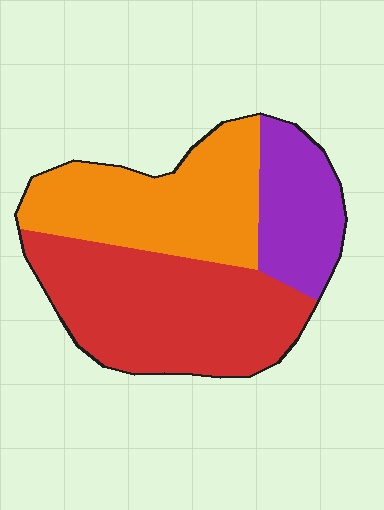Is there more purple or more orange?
Orange.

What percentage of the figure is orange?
Orange covers about 35% of the figure.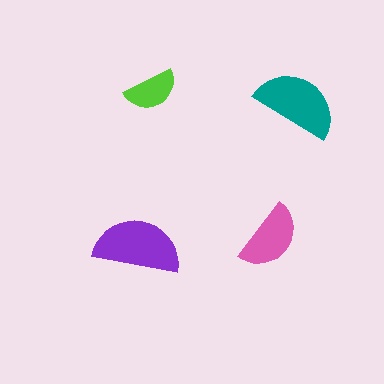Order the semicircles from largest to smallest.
the purple one, the teal one, the pink one, the lime one.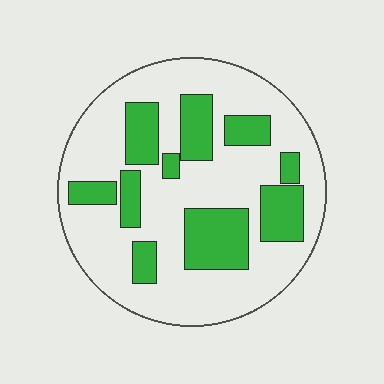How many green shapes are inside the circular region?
10.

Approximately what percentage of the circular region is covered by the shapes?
Approximately 30%.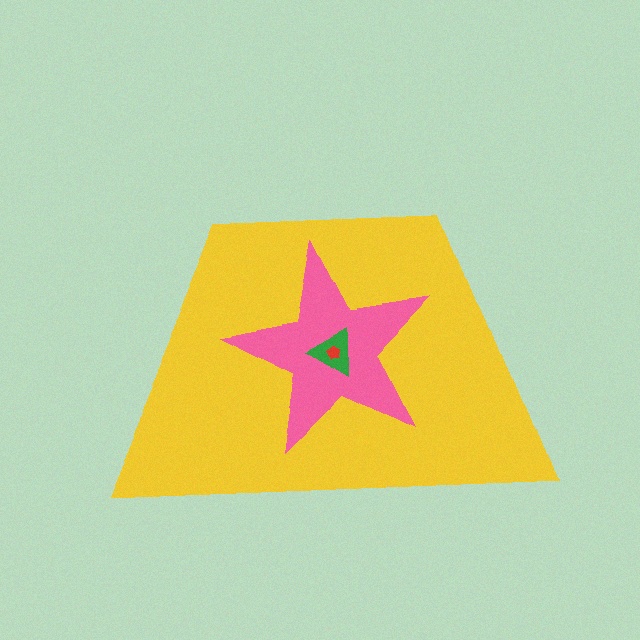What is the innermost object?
The red pentagon.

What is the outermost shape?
The yellow trapezoid.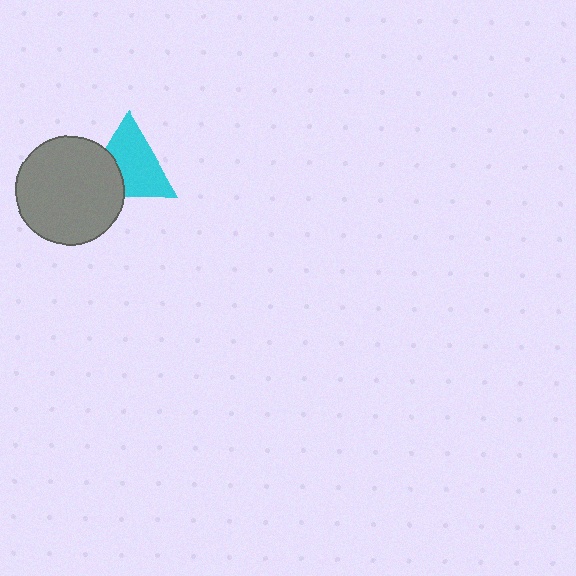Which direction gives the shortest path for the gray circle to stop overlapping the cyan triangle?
Moving toward the lower-left gives the shortest separation.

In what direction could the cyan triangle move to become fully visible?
The cyan triangle could move toward the upper-right. That would shift it out from behind the gray circle entirely.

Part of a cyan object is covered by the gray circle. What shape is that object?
It is a triangle.